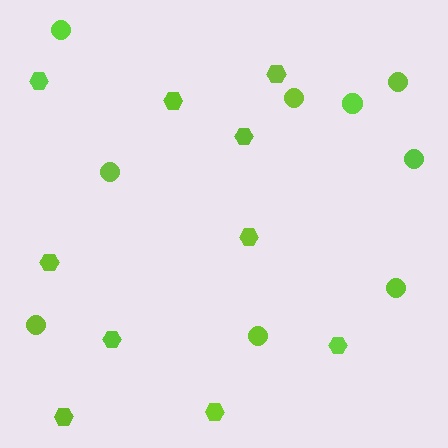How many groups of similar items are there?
There are 2 groups: one group of hexagons (10) and one group of circles (9).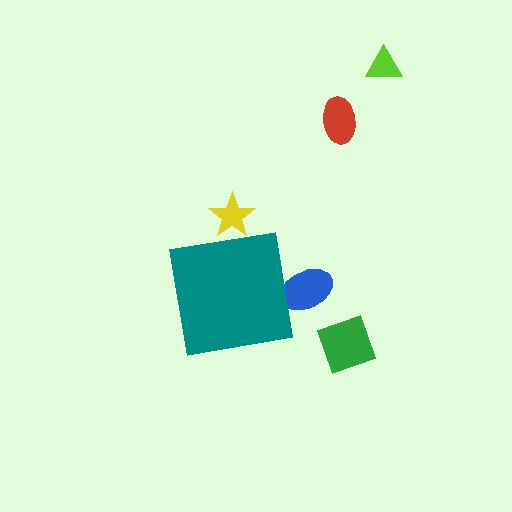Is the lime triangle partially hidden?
No, the lime triangle is fully visible.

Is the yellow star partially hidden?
Yes, the yellow star is partially hidden behind the teal square.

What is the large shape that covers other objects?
A teal square.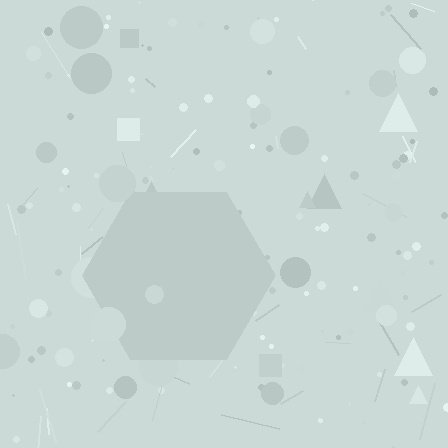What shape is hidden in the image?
A hexagon is hidden in the image.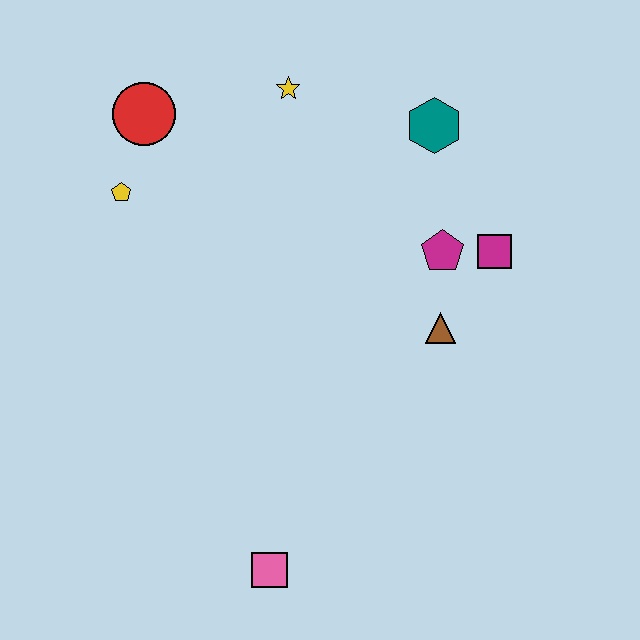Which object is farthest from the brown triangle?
The red circle is farthest from the brown triangle.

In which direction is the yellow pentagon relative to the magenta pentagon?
The yellow pentagon is to the left of the magenta pentagon.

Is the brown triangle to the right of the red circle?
Yes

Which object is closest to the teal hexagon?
The magenta pentagon is closest to the teal hexagon.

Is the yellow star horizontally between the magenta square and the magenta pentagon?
No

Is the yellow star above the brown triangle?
Yes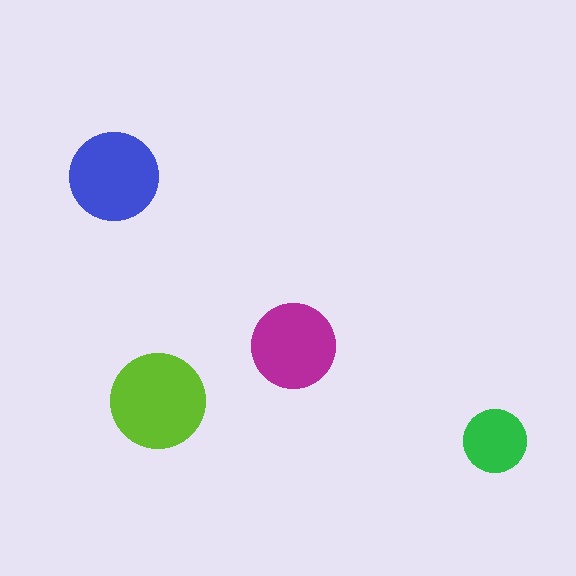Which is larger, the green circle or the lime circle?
The lime one.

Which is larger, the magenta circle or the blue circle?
The blue one.